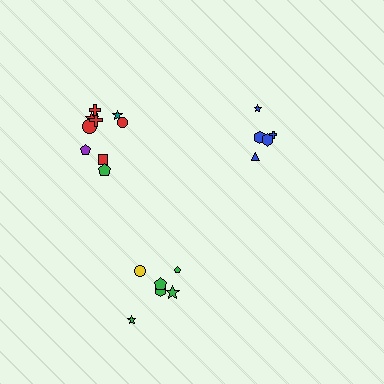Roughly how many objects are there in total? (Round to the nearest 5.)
Roughly 20 objects in total.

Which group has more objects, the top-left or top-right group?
The top-left group.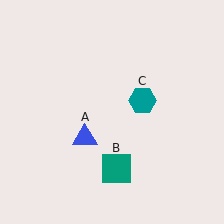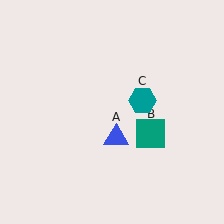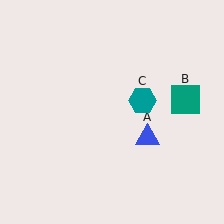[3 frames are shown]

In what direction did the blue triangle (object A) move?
The blue triangle (object A) moved right.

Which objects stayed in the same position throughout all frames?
Teal hexagon (object C) remained stationary.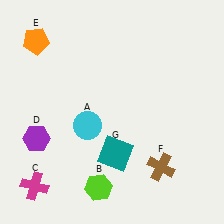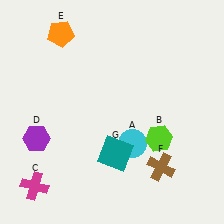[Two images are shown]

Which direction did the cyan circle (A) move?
The cyan circle (A) moved right.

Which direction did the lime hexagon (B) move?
The lime hexagon (B) moved right.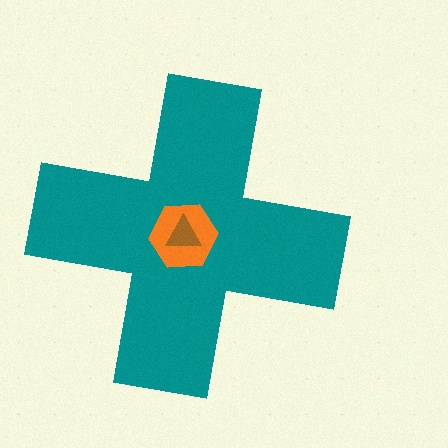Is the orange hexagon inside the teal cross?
Yes.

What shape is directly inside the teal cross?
The orange hexagon.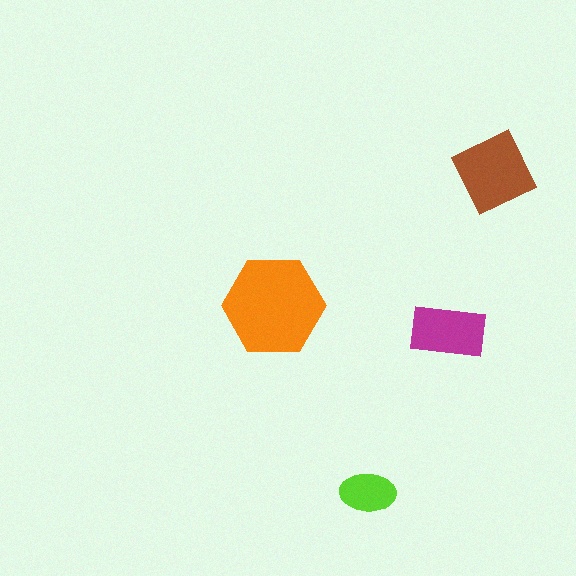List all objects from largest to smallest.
The orange hexagon, the brown diamond, the magenta rectangle, the lime ellipse.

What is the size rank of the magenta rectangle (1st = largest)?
3rd.